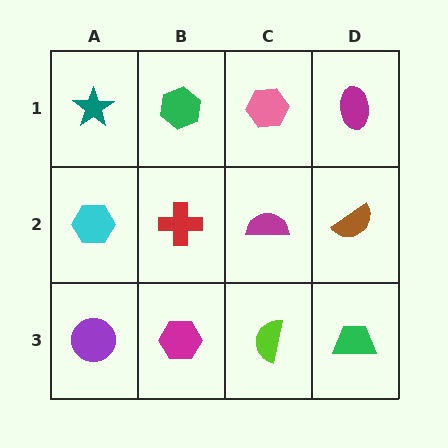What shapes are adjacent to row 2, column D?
A magenta ellipse (row 1, column D), a green trapezoid (row 3, column D), a magenta semicircle (row 2, column C).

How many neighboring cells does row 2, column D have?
3.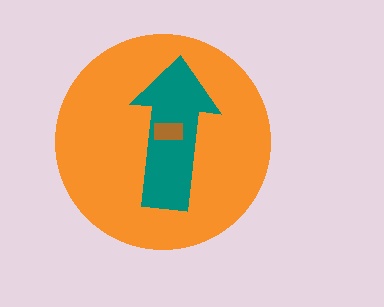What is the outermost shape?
The orange circle.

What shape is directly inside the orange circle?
The teal arrow.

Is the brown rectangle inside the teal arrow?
Yes.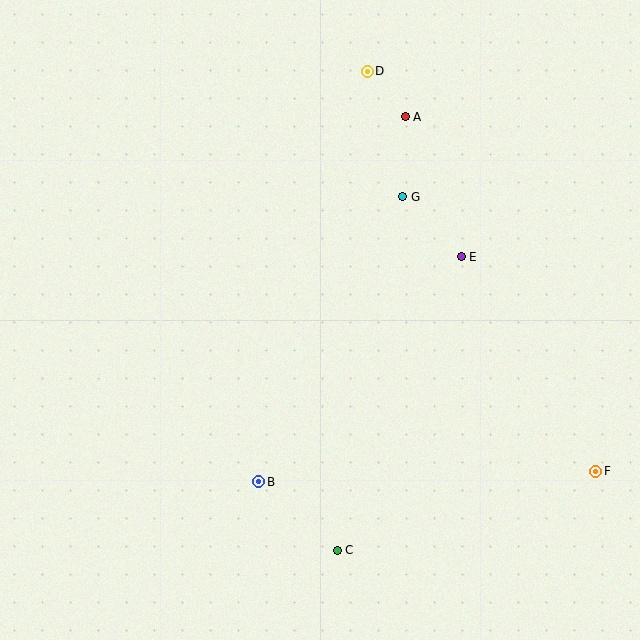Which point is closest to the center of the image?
Point G at (403, 197) is closest to the center.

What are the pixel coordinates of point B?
Point B is at (259, 482).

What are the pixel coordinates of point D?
Point D is at (367, 71).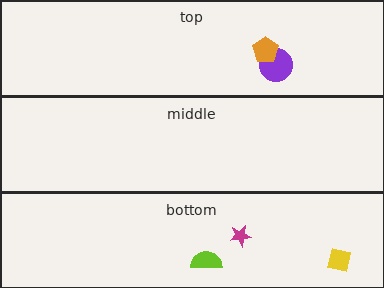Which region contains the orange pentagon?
The top region.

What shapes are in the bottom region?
The lime semicircle, the yellow square, the magenta star.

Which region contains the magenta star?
The bottom region.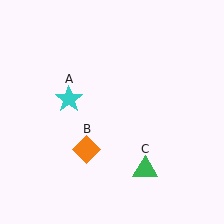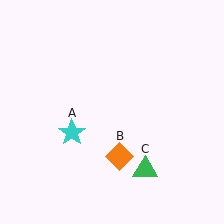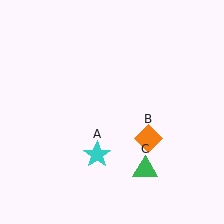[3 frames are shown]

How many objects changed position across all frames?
2 objects changed position: cyan star (object A), orange diamond (object B).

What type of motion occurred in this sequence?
The cyan star (object A), orange diamond (object B) rotated counterclockwise around the center of the scene.